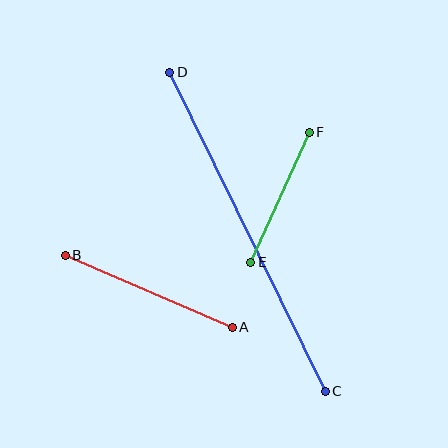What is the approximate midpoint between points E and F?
The midpoint is at approximately (280, 197) pixels.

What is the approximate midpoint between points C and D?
The midpoint is at approximately (248, 232) pixels.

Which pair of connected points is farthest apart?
Points C and D are farthest apart.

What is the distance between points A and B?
The distance is approximately 182 pixels.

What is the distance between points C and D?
The distance is approximately 355 pixels.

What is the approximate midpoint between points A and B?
The midpoint is at approximately (149, 291) pixels.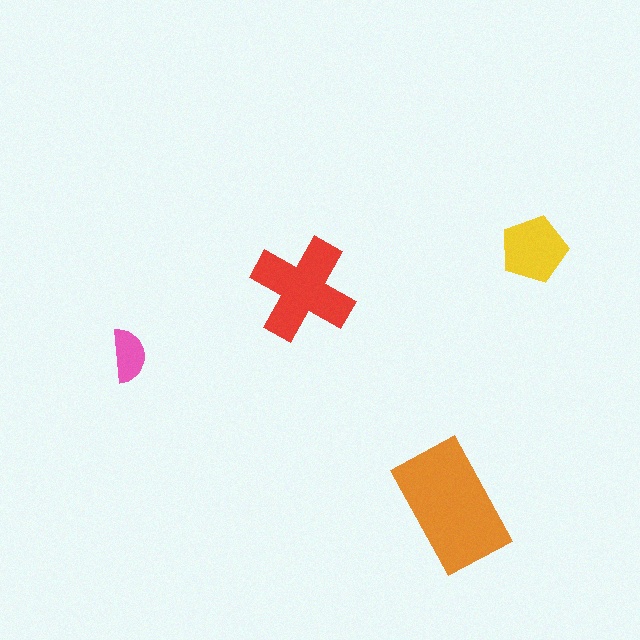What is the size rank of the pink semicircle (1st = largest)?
4th.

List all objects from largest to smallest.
The orange rectangle, the red cross, the yellow pentagon, the pink semicircle.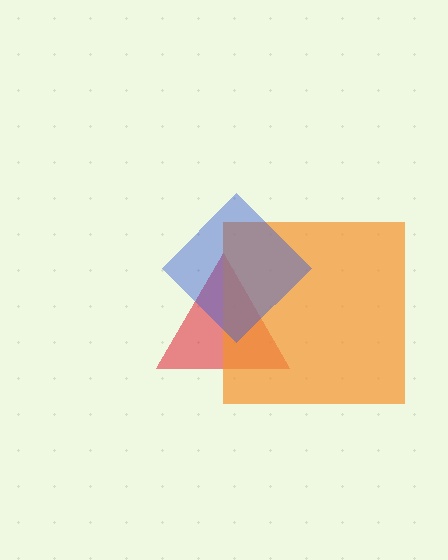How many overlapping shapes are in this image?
There are 3 overlapping shapes in the image.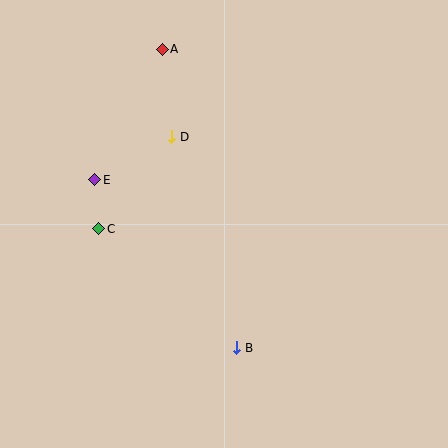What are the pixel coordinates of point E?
Point E is at (95, 180).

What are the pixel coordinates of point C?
Point C is at (99, 229).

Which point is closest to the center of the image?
Point D at (172, 137) is closest to the center.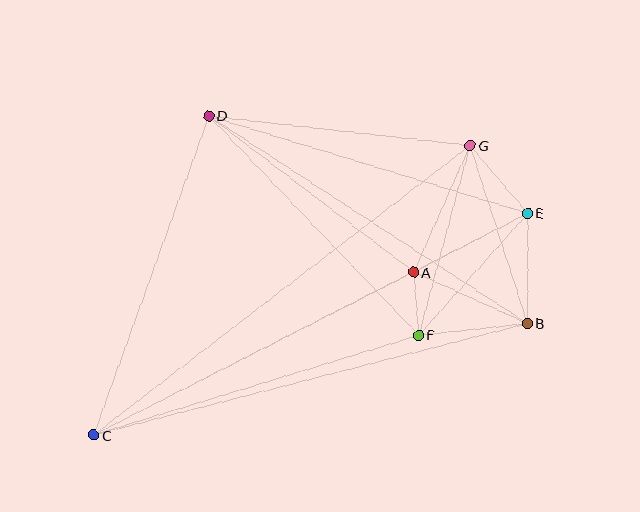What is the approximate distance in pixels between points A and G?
The distance between A and G is approximately 139 pixels.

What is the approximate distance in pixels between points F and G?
The distance between F and G is approximately 196 pixels.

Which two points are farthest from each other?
Points C and E are farthest from each other.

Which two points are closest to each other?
Points A and F are closest to each other.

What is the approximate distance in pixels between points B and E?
The distance between B and E is approximately 111 pixels.